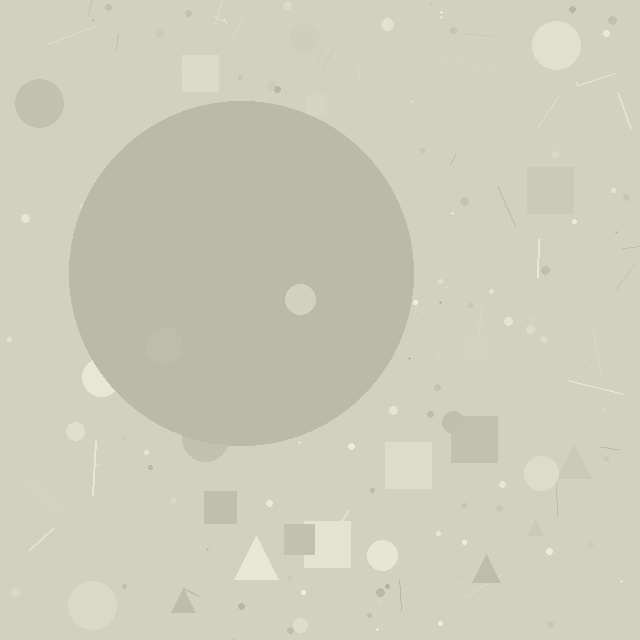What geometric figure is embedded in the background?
A circle is embedded in the background.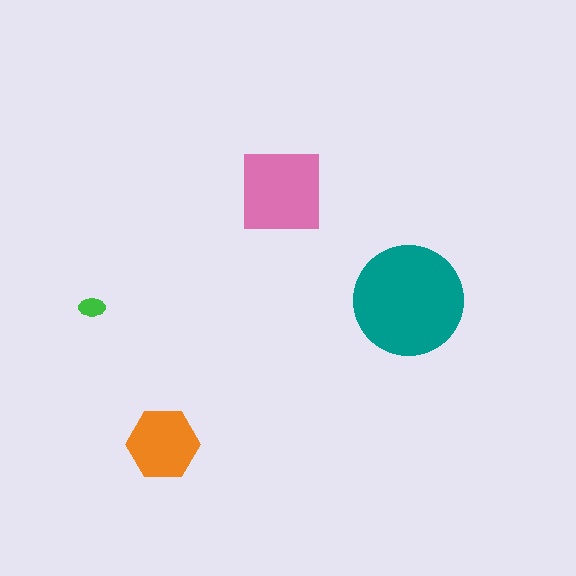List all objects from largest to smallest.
The teal circle, the pink square, the orange hexagon, the green ellipse.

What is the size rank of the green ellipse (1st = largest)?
4th.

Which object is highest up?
The pink square is topmost.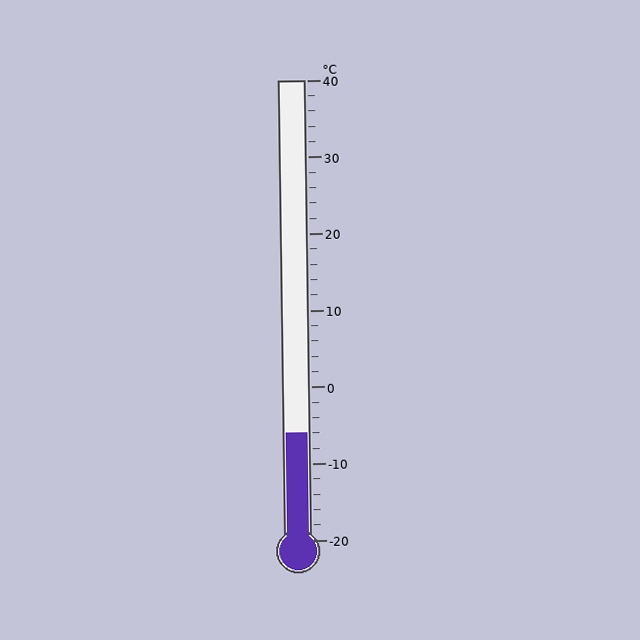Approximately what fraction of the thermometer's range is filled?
The thermometer is filled to approximately 25% of its range.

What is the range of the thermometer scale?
The thermometer scale ranges from -20°C to 40°C.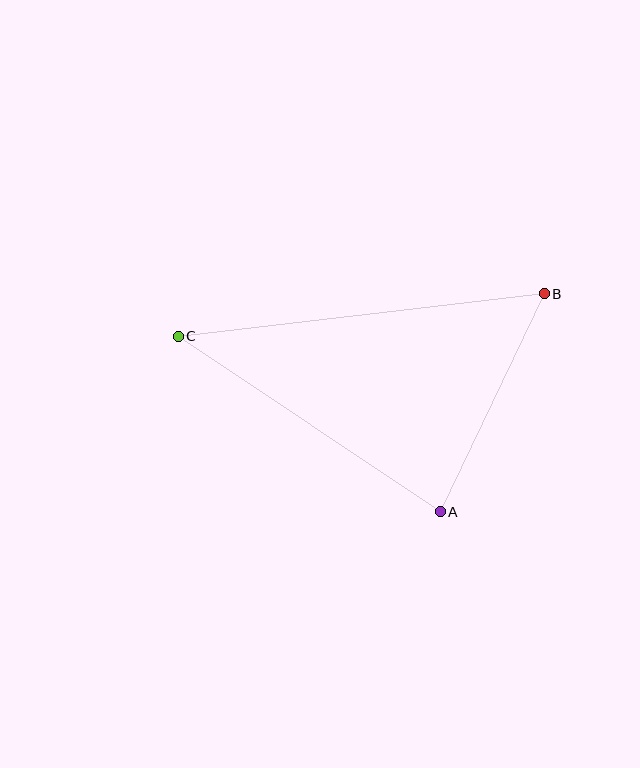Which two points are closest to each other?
Points A and B are closest to each other.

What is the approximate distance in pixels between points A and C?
The distance between A and C is approximately 315 pixels.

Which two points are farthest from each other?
Points B and C are farthest from each other.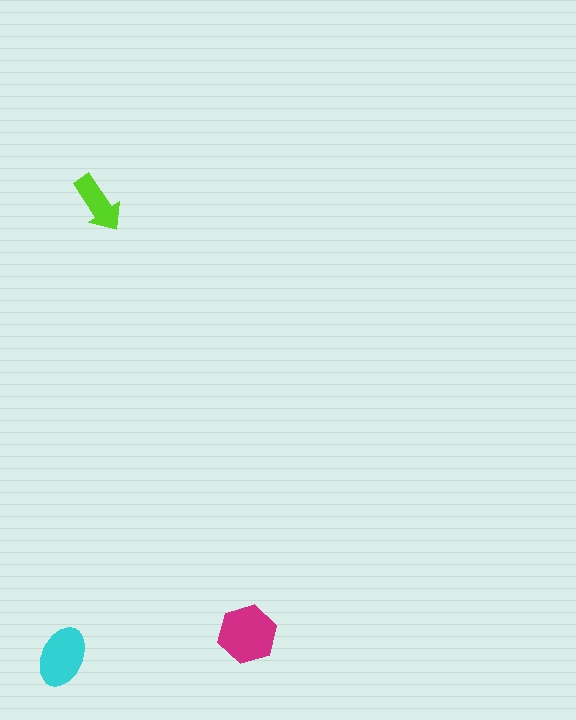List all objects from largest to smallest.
The magenta hexagon, the cyan ellipse, the lime arrow.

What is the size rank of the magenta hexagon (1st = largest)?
1st.